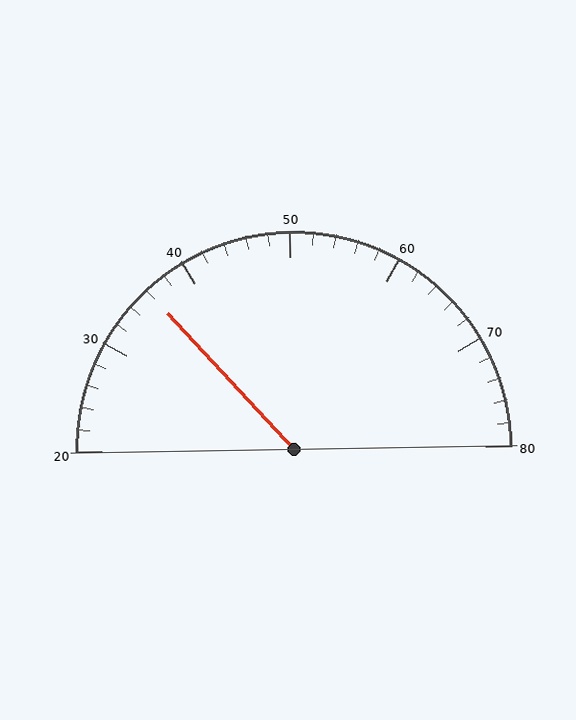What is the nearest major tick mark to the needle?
The nearest major tick mark is 40.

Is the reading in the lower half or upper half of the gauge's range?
The reading is in the lower half of the range (20 to 80).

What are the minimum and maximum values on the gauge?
The gauge ranges from 20 to 80.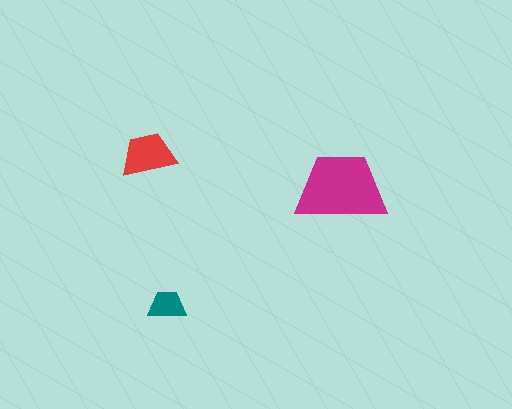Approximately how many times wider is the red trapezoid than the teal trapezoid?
About 1.5 times wider.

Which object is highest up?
The red trapezoid is topmost.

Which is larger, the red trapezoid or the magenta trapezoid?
The magenta one.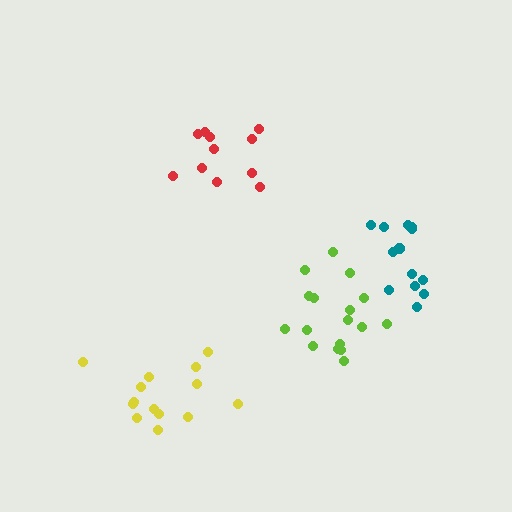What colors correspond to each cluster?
The clusters are colored: red, teal, yellow, lime.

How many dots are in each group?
Group 1: 11 dots, Group 2: 13 dots, Group 3: 14 dots, Group 4: 17 dots (55 total).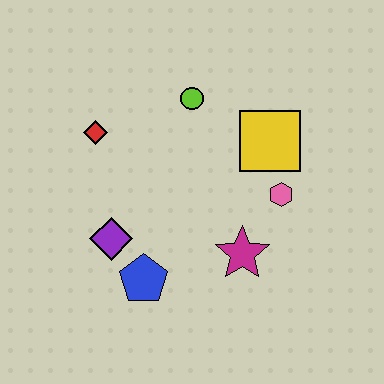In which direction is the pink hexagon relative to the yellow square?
The pink hexagon is below the yellow square.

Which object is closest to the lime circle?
The yellow square is closest to the lime circle.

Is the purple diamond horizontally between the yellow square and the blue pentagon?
No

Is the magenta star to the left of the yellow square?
Yes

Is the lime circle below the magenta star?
No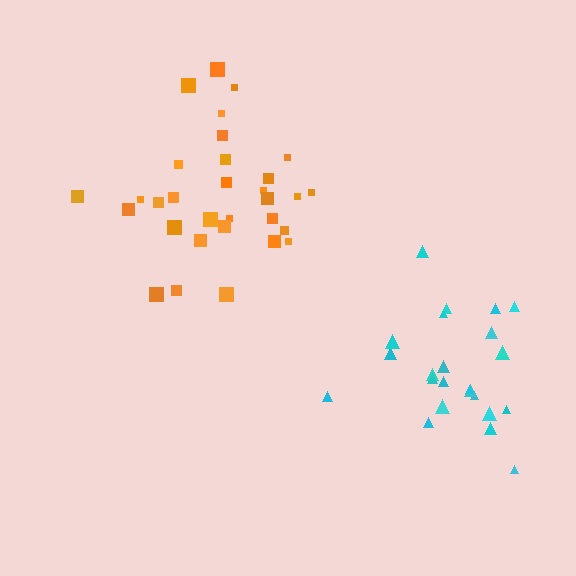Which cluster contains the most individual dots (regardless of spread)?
Orange (31).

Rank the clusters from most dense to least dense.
orange, cyan.